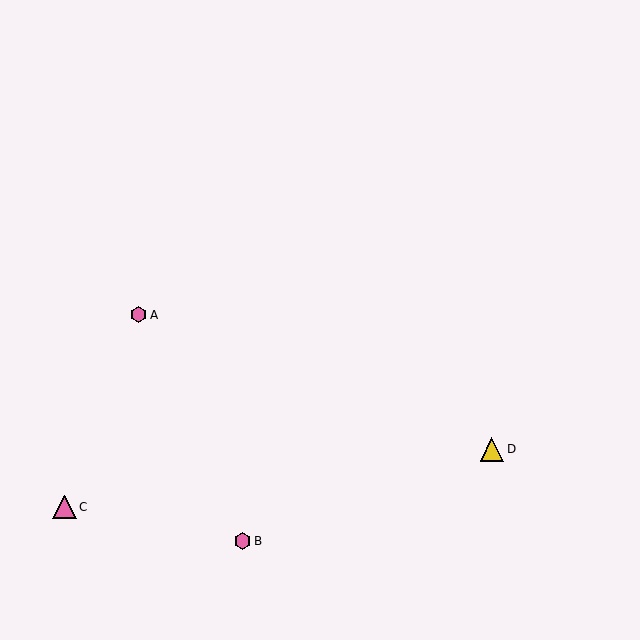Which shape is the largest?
The yellow triangle (labeled D) is the largest.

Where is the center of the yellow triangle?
The center of the yellow triangle is at (492, 449).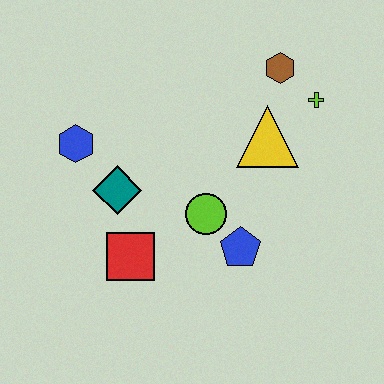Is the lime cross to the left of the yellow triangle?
No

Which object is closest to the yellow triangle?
The lime cross is closest to the yellow triangle.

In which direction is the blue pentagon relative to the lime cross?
The blue pentagon is below the lime cross.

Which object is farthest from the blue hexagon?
The lime cross is farthest from the blue hexagon.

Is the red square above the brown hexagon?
No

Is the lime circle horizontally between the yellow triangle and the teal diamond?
Yes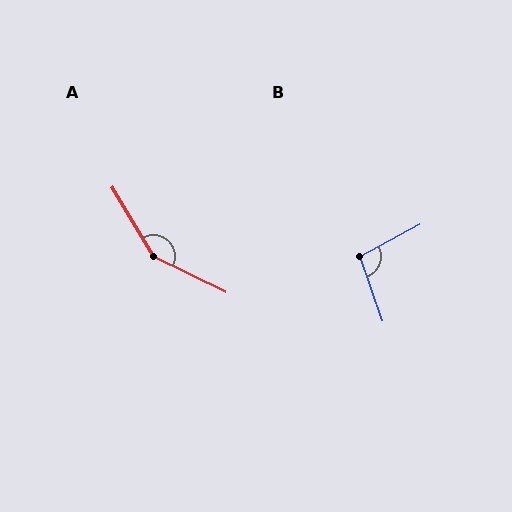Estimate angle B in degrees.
Approximately 99 degrees.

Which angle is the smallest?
B, at approximately 99 degrees.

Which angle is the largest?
A, at approximately 147 degrees.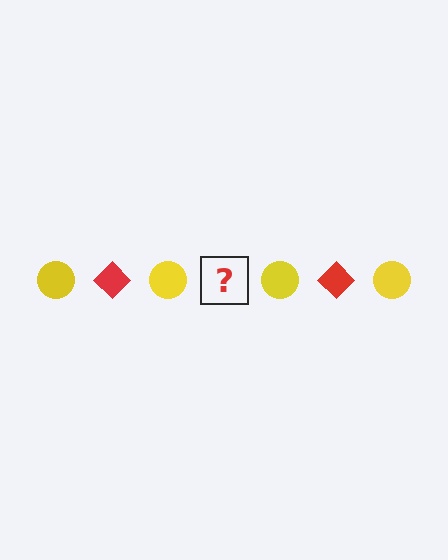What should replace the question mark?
The question mark should be replaced with a red diamond.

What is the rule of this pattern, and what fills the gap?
The rule is that the pattern alternates between yellow circle and red diamond. The gap should be filled with a red diamond.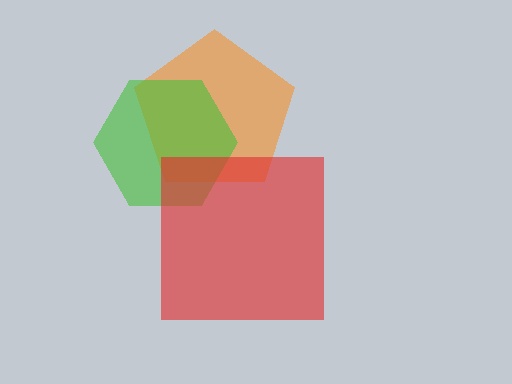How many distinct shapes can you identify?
There are 3 distinct shapes: an orange pentagon, a green hexagon, a red square.